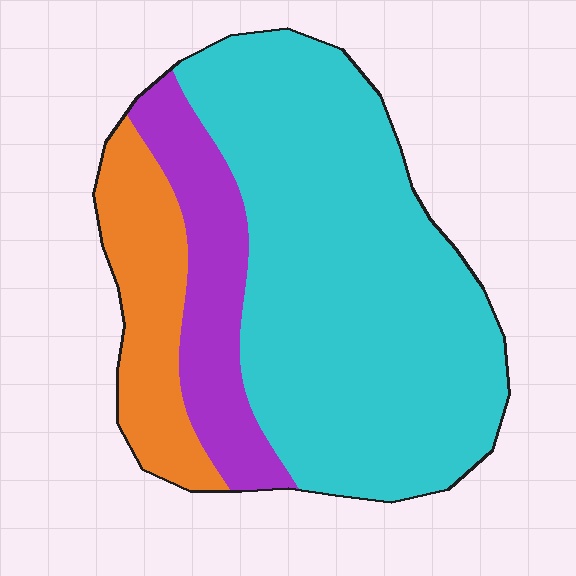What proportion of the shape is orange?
Orange takes up about one sixth (1/6) of the shape.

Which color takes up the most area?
Cyan, at roughly 65%.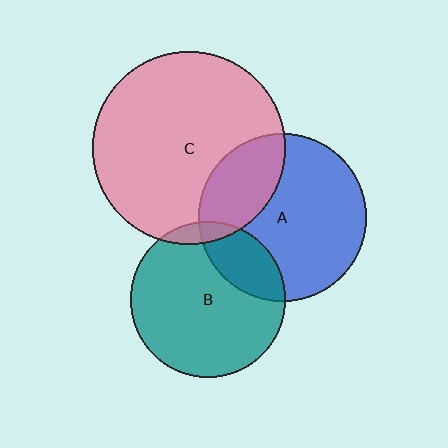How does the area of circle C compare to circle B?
Approximately 1.6 times.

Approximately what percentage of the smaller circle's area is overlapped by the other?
Approximately 5%.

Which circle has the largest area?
Circle C (pink).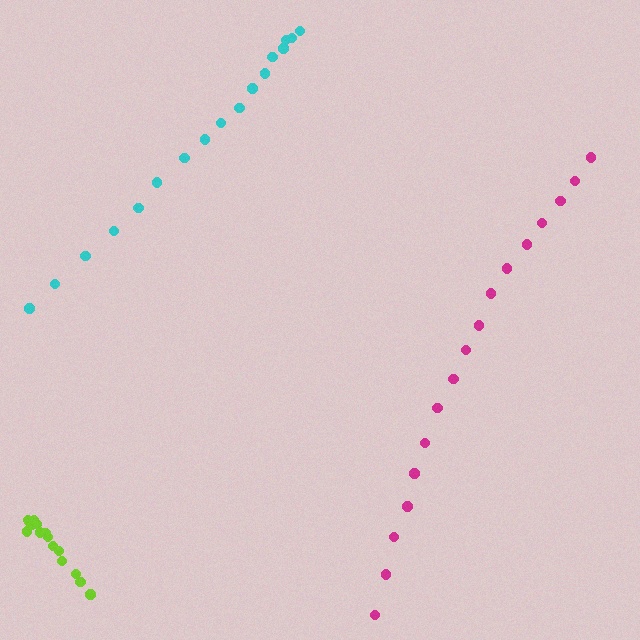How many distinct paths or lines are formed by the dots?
There are 3 distinct paths.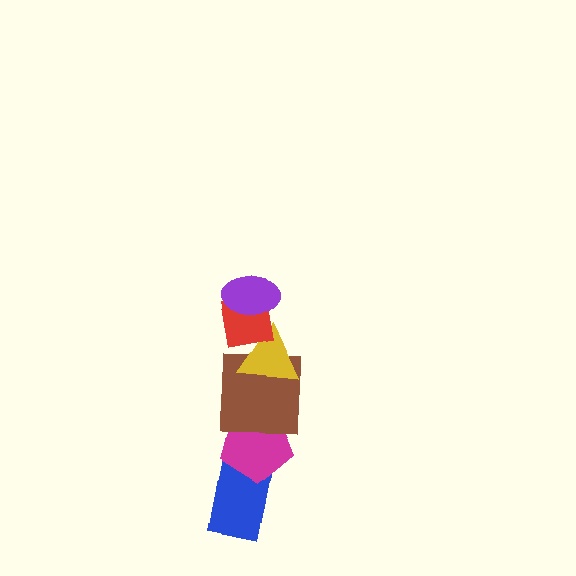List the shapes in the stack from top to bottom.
From top to bottom: the purple ellipse, the red square, the yellow triangle, the brown square, the magenta pentagon, the blue rectangle.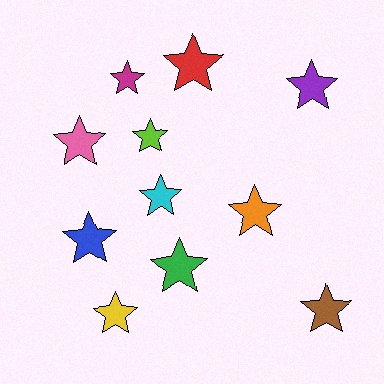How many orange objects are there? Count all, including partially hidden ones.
There is 1 orange object.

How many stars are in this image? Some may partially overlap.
There are 11 stars.